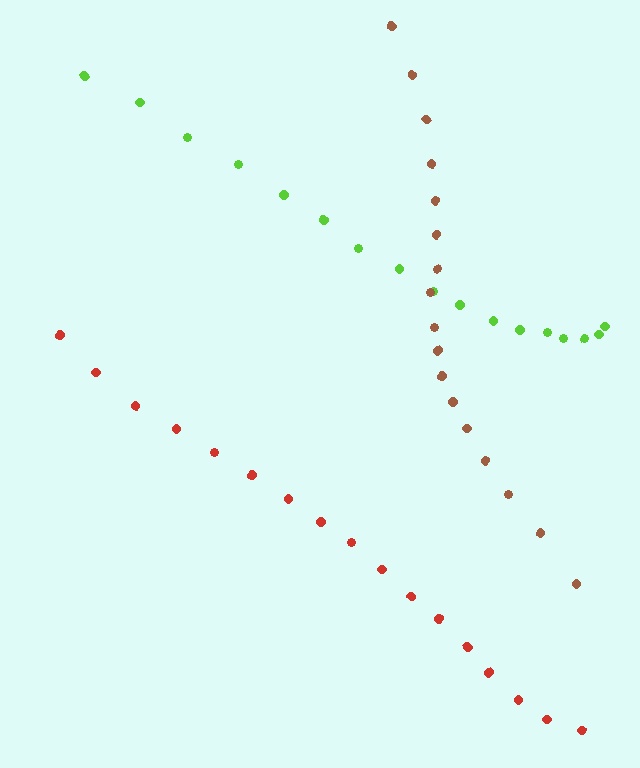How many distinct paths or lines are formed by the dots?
There are 3 distinct paths.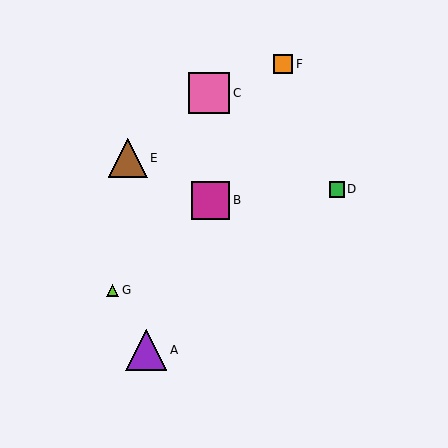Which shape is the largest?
The pink square (labeled C) is the largest.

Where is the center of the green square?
The center of the green square is at (337, 189).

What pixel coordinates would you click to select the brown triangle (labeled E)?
Click at (128, 158) to select the brown triangle E.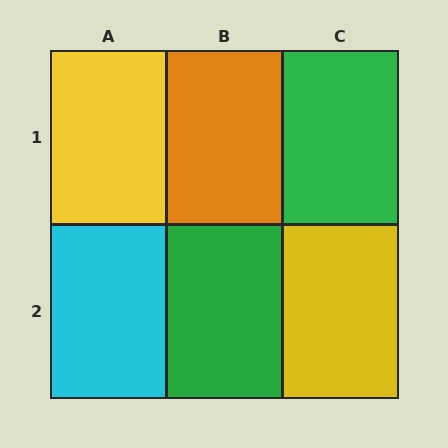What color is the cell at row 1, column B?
Orange.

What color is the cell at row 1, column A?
Yellow.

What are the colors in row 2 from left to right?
Cyan, green, yellow.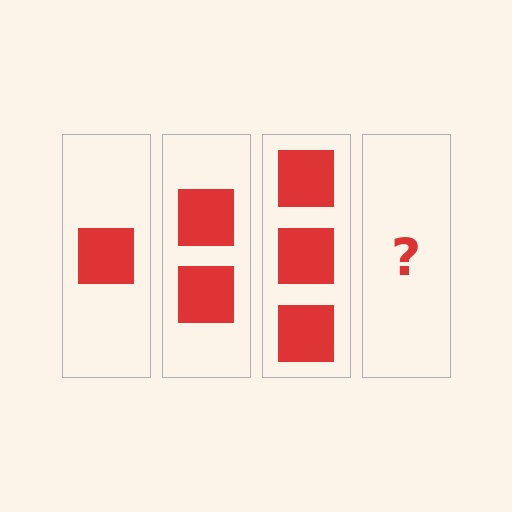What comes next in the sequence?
The next element should be 4 squares.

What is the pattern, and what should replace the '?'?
The pattern is that each step adds one more square. The '?' should be 4 squares.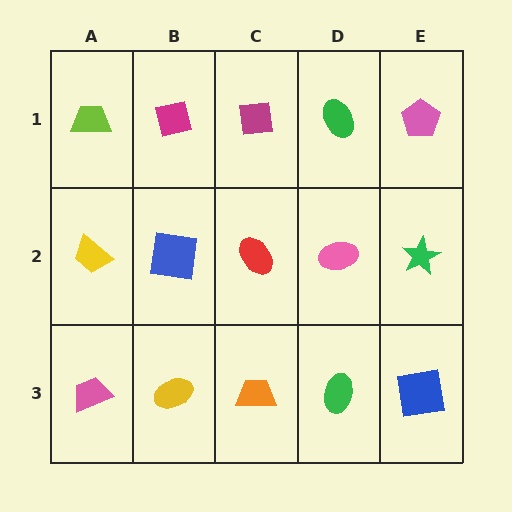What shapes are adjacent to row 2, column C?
A magenta square (row 1, column C), an orange trapezoid (row 3, column C), a blue square (row 2, column B), a pink ellipse (row 2, column D).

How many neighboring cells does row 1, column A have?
2.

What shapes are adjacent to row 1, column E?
A green star (row 2, column E), a green ellipse (row 1, column D).